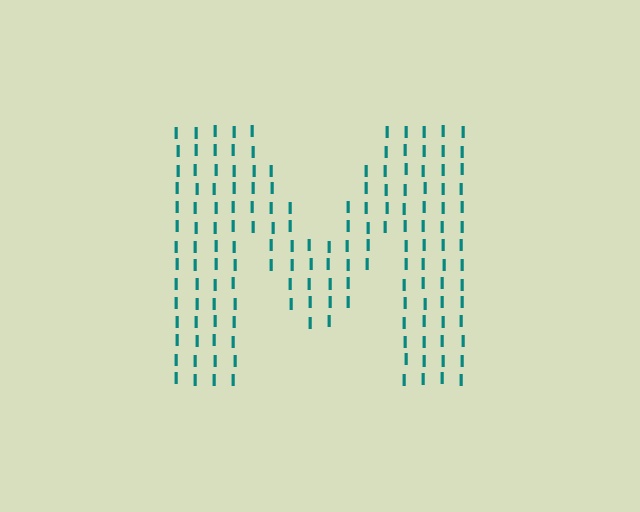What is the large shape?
The large shape is the letter M.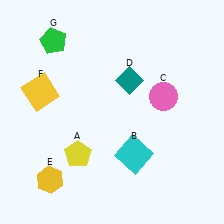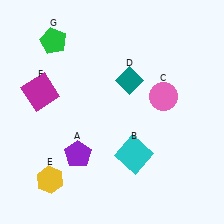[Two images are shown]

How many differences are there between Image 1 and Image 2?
There are 2 differences between the two images.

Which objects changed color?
A changed from yellow to purple. F changed from yellow to magenta.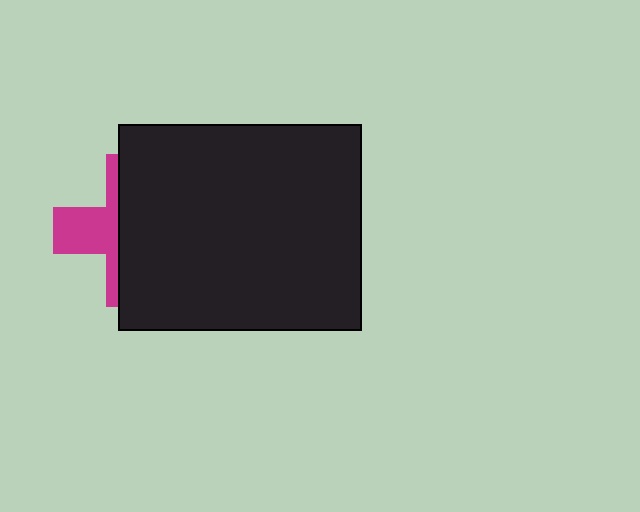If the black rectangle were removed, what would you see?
You would see the complete magenta cross.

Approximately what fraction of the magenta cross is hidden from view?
Roughly 65% of the magenta cross is hidden behind the black rectangle.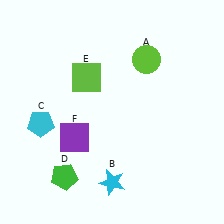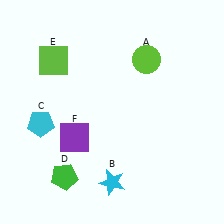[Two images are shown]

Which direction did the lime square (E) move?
The lime square (E) moved left.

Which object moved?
The lime square (E) moved left.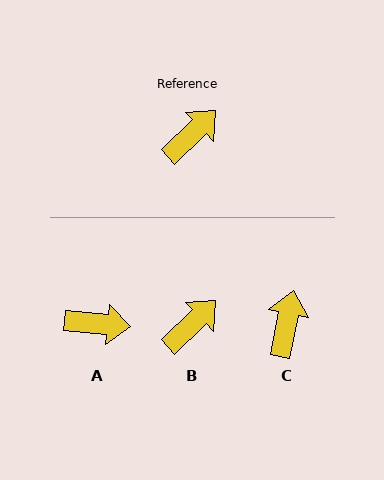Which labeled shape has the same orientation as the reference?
B.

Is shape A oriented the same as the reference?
No, it is off by about 50 degrees.